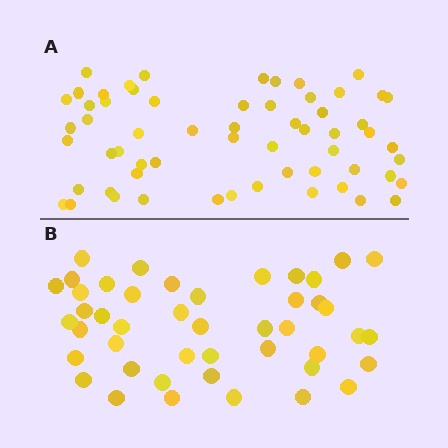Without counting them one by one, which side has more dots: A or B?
Region A (the top region) has more dots.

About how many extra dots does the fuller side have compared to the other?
Region A has approximately 15 more dots than region B.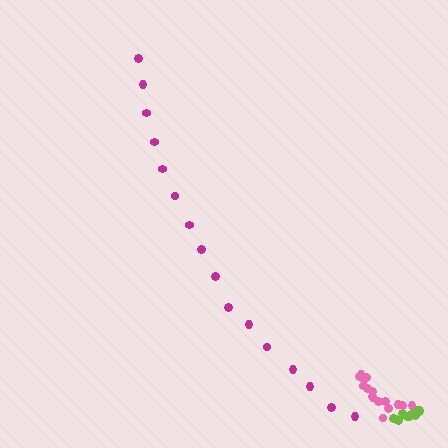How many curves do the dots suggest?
There are 3 distinct paths.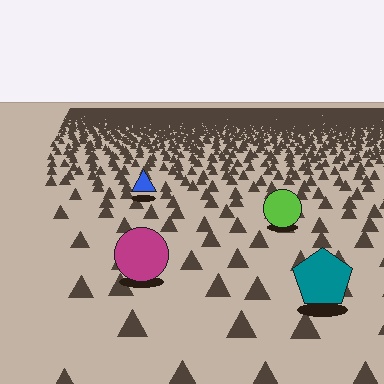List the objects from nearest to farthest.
From nearest to farthest: the teal pentagon, the magenta circle, the lime circle, the blue triangle.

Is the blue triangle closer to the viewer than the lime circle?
No. The lime circle is closer — you can tell from the texture gradient: the ground texture is coarser near it.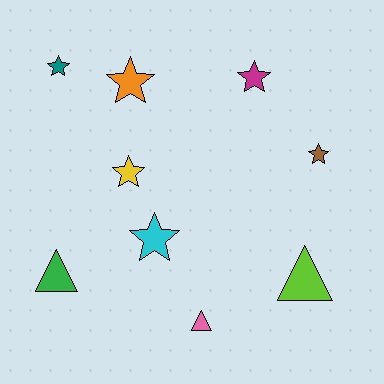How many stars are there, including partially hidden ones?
There are 6 stars.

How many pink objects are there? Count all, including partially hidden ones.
There is 1 pink object.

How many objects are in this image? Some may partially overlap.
There are 9 objects.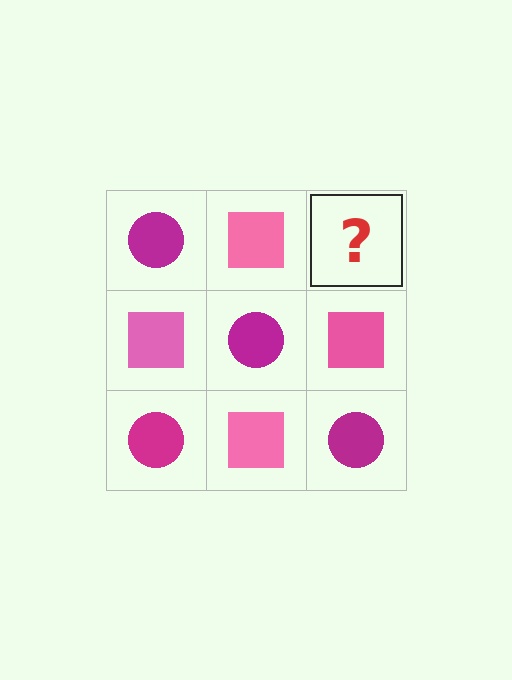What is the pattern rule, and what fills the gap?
The rule is that it alternates magenta circle and pink square in a checkerboard pattern. The gap should be filled with a magenta circle.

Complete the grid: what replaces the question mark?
The question mark should be replaced with a magenta circle.